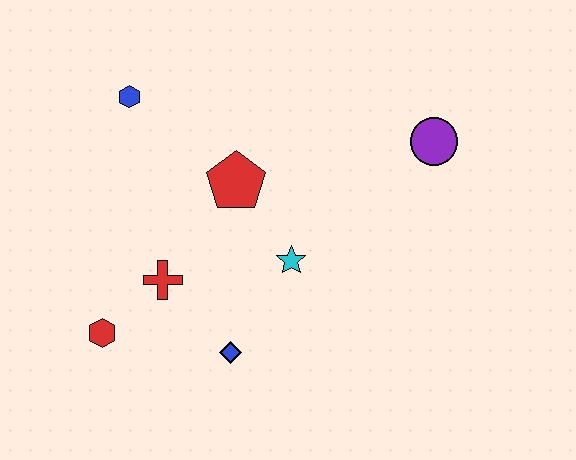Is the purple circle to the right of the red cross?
Yes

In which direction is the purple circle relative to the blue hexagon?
The purple circle is to the right of the blue hexagon.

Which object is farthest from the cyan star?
The blue hexagon is farthest from the cyan star.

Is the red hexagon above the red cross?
No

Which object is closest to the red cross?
The red hexagon is closest to the red cross.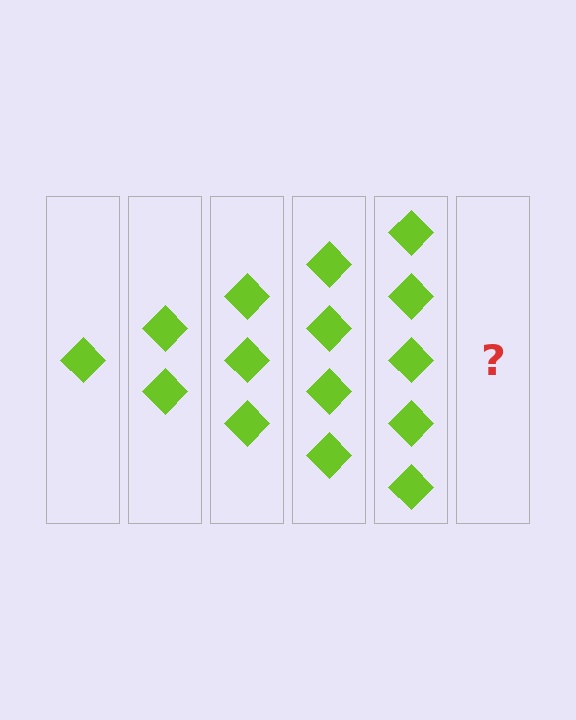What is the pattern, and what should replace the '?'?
The pattern is that each step adds one more diamond. The '?' should be 6 diamonds.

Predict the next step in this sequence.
The next step is 6 diamonds.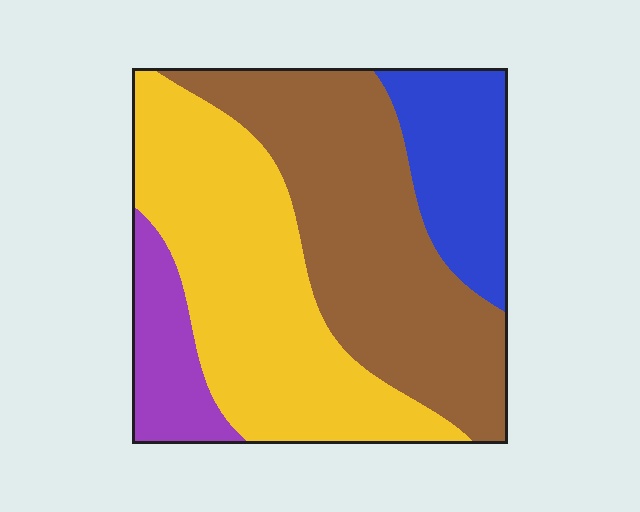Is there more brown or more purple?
Brown.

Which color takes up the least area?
Purple, at roughly 10%.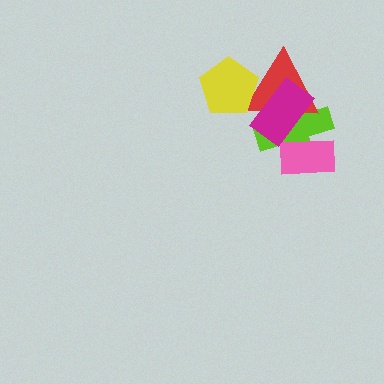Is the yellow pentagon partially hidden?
No, no other shape covers it.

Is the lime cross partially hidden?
Yes, it is partially covered by another shape.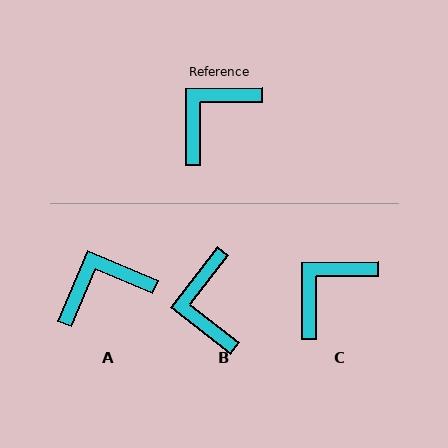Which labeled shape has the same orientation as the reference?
C.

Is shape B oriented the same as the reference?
No, it is off by about 52 degrees.